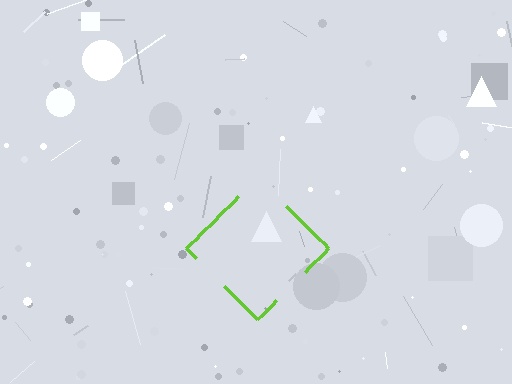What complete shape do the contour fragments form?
The contour fragments form a diamond.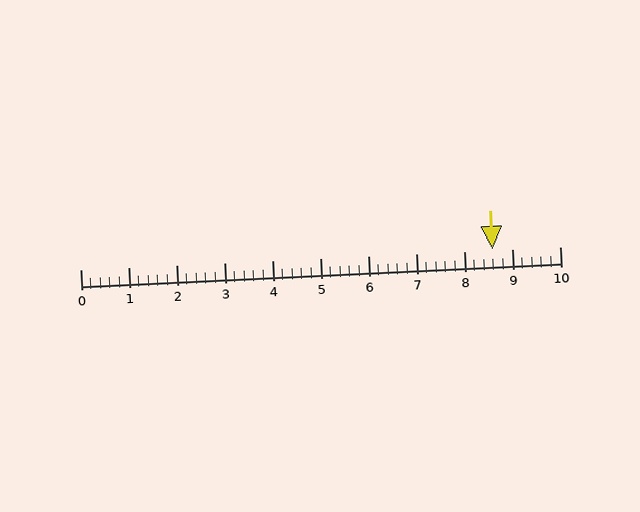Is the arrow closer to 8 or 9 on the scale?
The arrow is closer to 9.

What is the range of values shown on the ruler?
The ruler shows values from 0 to 10.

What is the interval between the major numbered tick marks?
The major tick marks are spaced 1 units apart.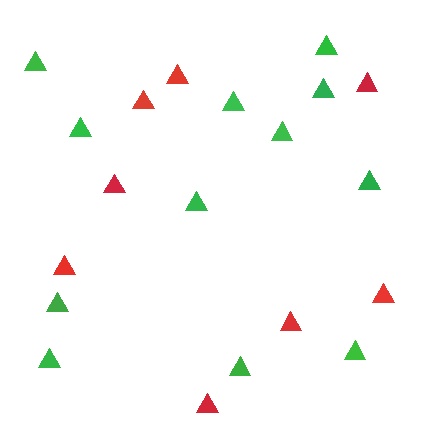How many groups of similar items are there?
There are 2 groups: one group of red triangles (8) and one group of green triangles (12).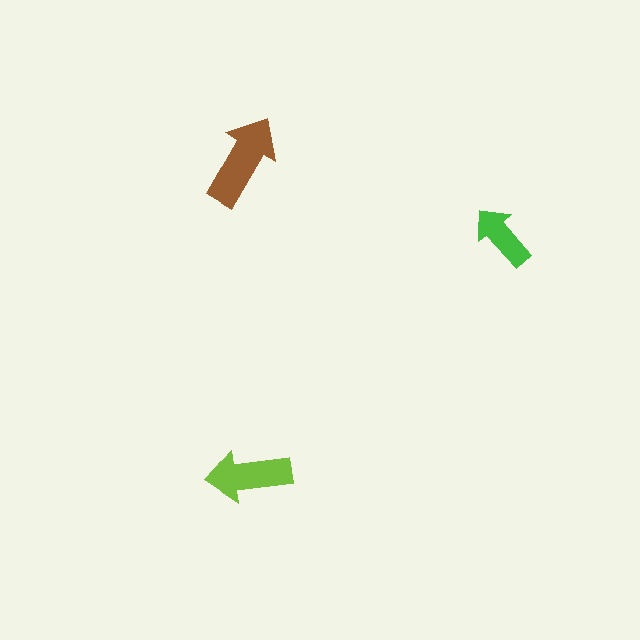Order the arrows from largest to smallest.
the brown one, the lime one, the green one.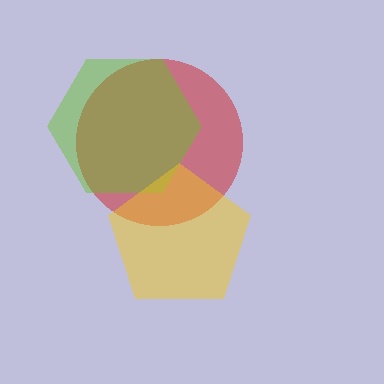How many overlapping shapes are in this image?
There are 3 overlapping shapes in the image.